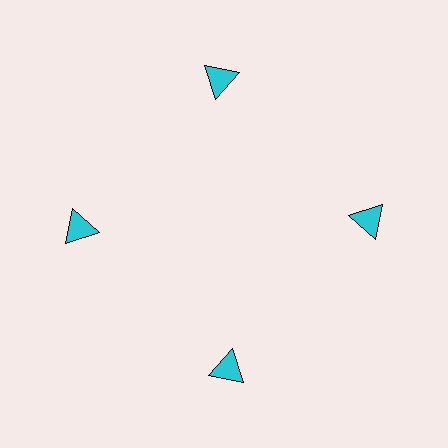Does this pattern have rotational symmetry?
Yes, this pattern has 4-fold rotational symmetry. It looks the same after rotating 90 degrees around the center.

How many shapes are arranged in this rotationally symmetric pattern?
There are 4 shapes, arranged in 4 groups of 1.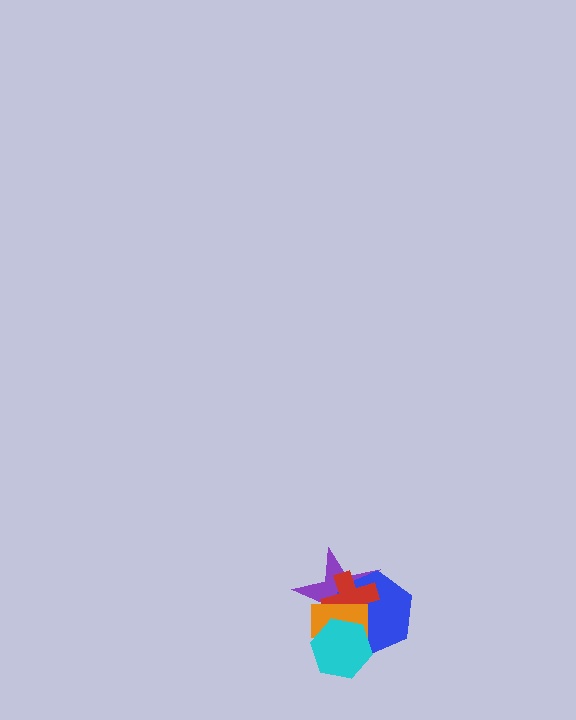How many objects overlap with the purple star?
4 objects overlap with the purple star.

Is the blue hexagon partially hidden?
Yes, it is partially covered by another shape.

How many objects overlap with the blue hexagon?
4 objects overlap with the blue hexagon.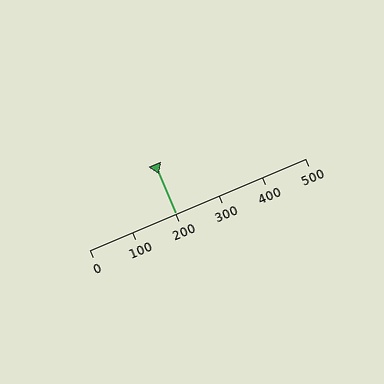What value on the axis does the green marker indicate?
The marker indicates approximately 200.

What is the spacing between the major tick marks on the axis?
The major ticks are spaced 100 apart.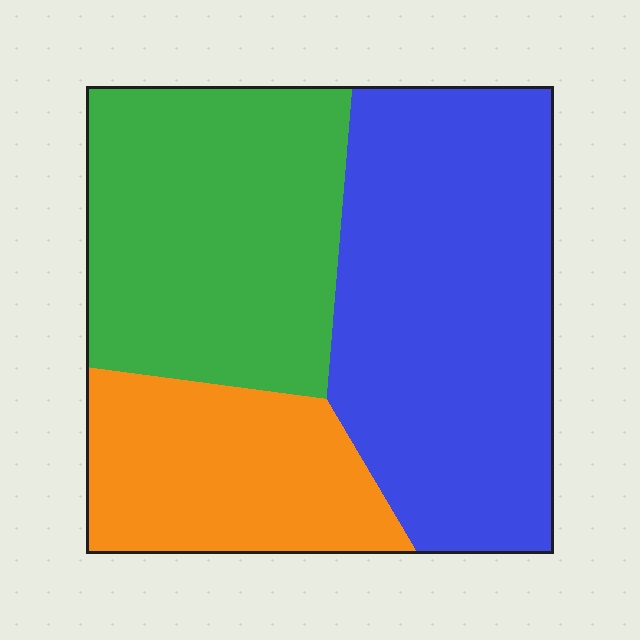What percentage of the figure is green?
Green covers roughly 35% of the figure.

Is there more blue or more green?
Blue.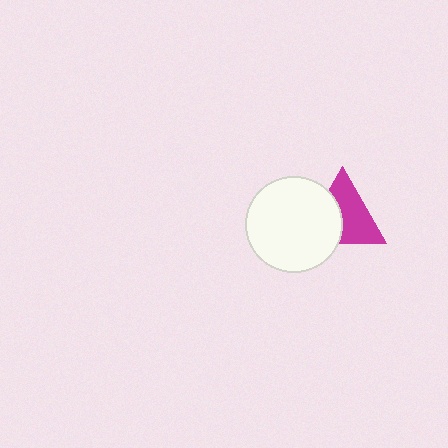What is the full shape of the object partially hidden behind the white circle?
The partially hidden object is a magenta triangle.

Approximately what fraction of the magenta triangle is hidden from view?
Roughly 41% of the magenta triangle is hidden behind the white circle.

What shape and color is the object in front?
The object in front is a white circle.